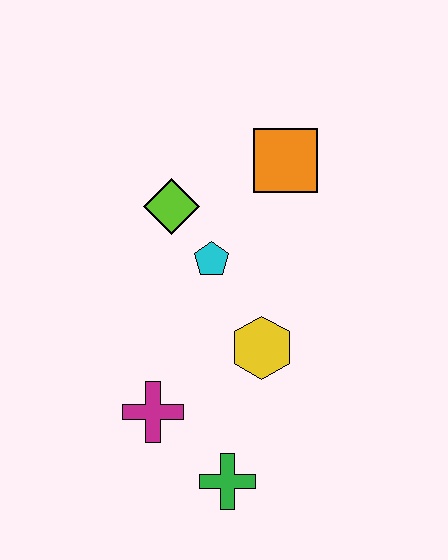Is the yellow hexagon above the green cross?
Yes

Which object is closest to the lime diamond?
The cyan pentagon is closest to the lime diamond.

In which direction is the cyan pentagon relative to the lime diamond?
The cyan pentagon is below the lime diamond.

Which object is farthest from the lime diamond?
The green cross is farthest from the lime diamond.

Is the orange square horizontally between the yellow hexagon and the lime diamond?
No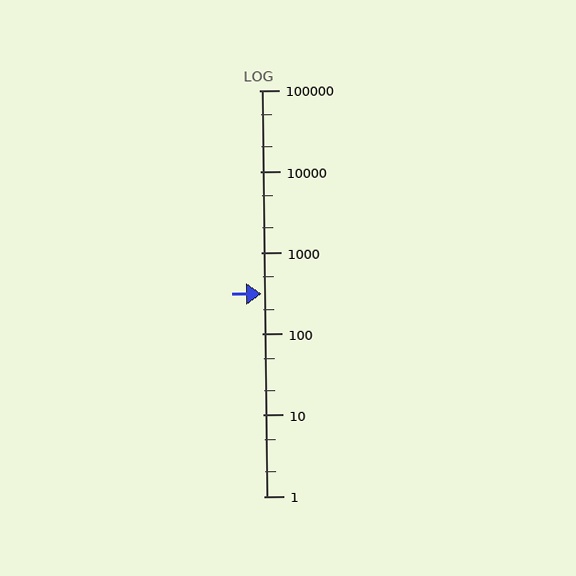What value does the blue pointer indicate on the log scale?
The pointer indicates approximately 310.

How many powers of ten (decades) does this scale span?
The scale spans 5 decades, from 1 to 100000.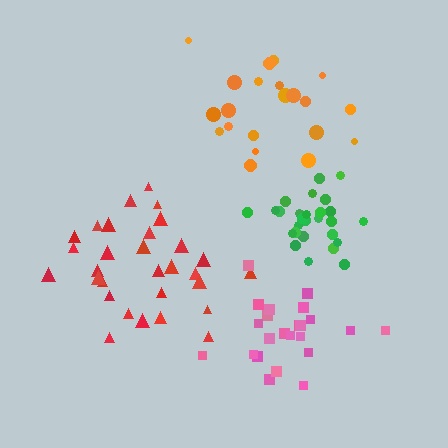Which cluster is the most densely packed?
Green.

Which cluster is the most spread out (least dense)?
Orange.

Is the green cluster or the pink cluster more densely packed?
Green.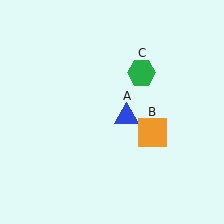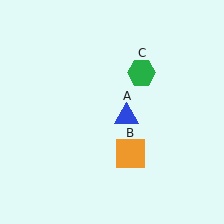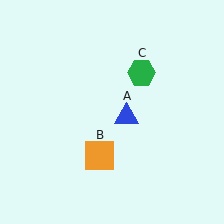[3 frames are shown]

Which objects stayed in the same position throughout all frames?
Blue triangle (object A) and green hexagon (object C) remained stationary.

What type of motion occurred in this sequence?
The orange square (object B) rotated clockwise around the center of the scene.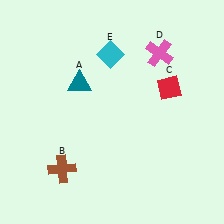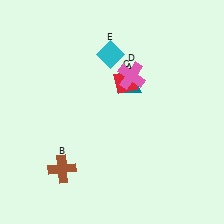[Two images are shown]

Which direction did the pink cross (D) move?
The pink cross (D) moved left.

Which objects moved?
The objects that moved are: the teal triangle (A), the red diamond (C), the pink cross (D).